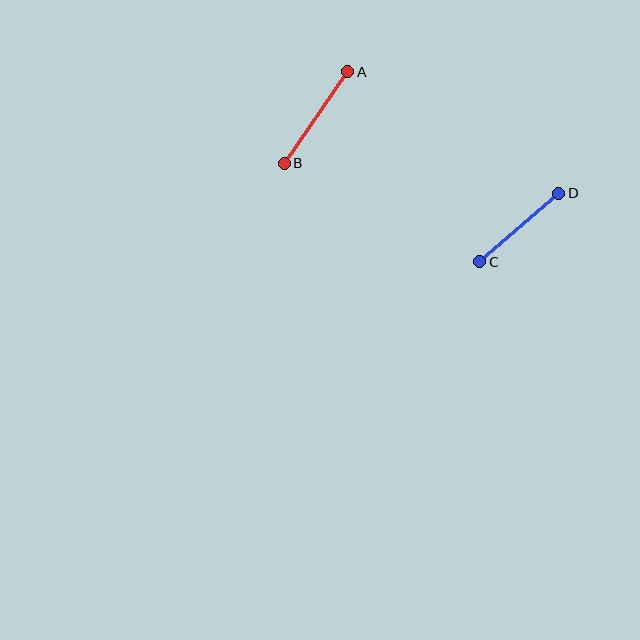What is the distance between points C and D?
The distance is approximately 104 pixels.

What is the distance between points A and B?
The distance is approximately 111 pixels.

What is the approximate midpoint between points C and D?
The midpoint is at approximately (519, 228) pixels.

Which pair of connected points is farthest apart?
Points A and B are farthest apart.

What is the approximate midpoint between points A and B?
The midpoint is at approximately (316, 118) pixels.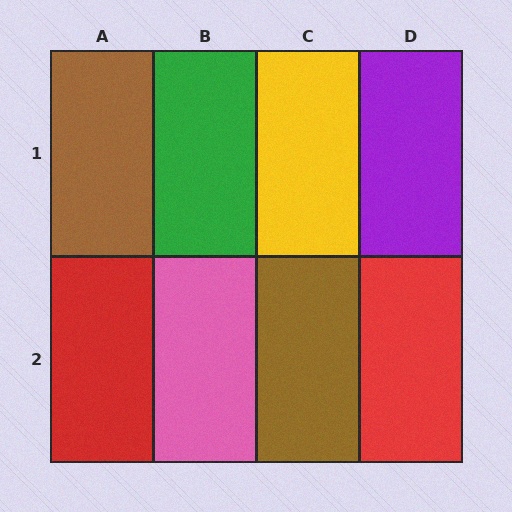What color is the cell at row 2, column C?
Brown.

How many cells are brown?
2 cells are brown.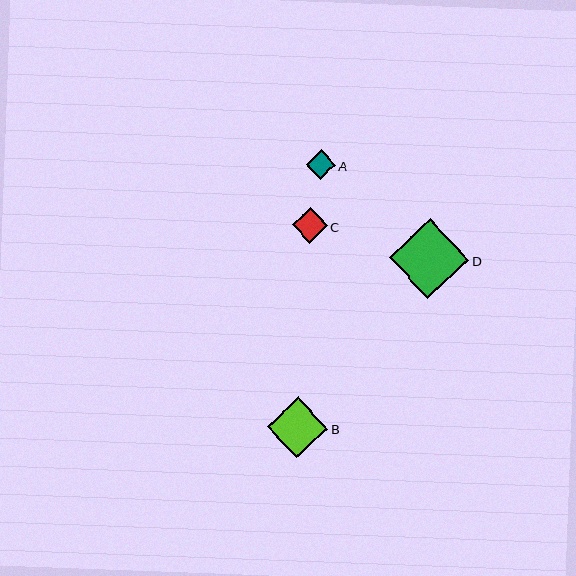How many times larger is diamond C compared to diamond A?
Diamond C is approximately 1.2 times the size of diamond A.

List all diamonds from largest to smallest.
From largest to smallest: D, B, C, A.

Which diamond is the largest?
Diamond D is the largest with a size of approximately 80 pixels.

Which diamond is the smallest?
Diamond A is the smallest with a size of approximately 29 pixels.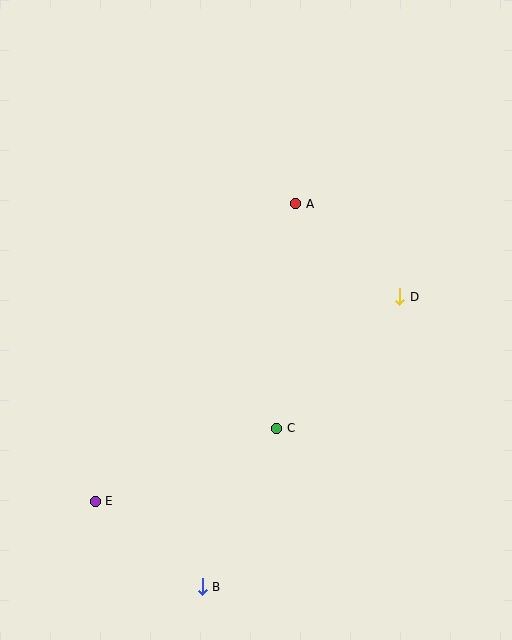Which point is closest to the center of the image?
Point C at (277, 428) is closest to the center.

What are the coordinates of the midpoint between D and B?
The midpoint between D and B is at (301, 442).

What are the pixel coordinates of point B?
Point B is at (202, 587).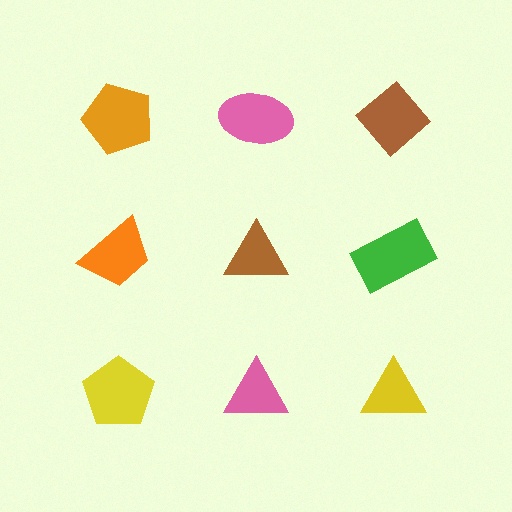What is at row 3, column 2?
A pink triangle.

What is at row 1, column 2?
A pink ellipse.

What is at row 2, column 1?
An orange trapezoid.